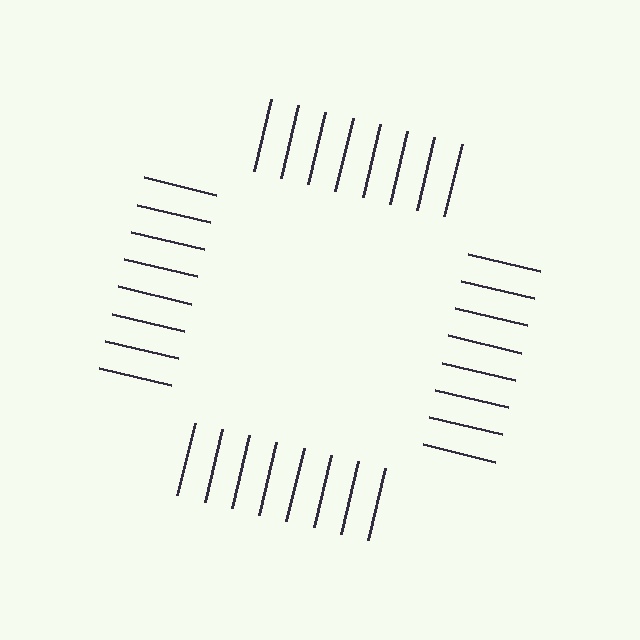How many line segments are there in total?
32 — 8 along each of the 4 edges.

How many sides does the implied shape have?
4 sides — the line-ends trace a square.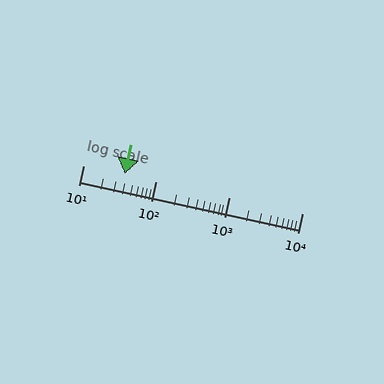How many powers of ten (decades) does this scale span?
The scale spans 3 decades, from 10 to 10000.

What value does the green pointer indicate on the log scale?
The pointer indicates approximately 37.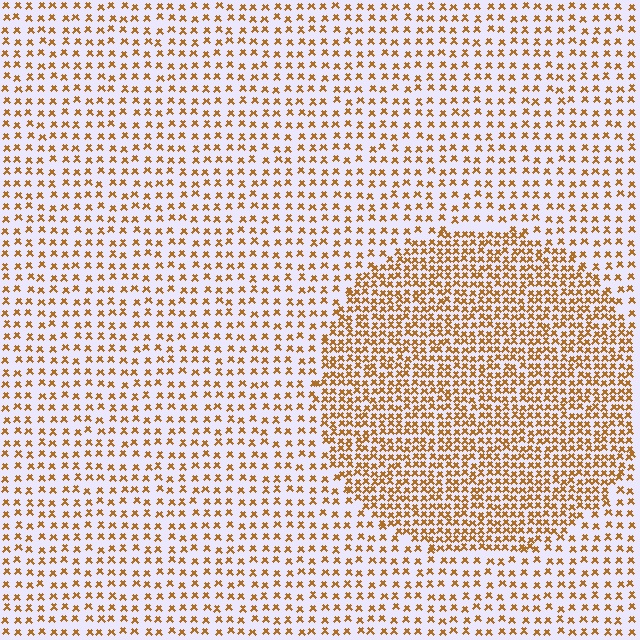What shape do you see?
I see a circle.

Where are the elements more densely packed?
The elements are more densely packed inside the circle boundary.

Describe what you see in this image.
The image contains small brown elements arranged at two different densities. A circle-shaped region is visible where the elements are more densely packed than the surrounding area.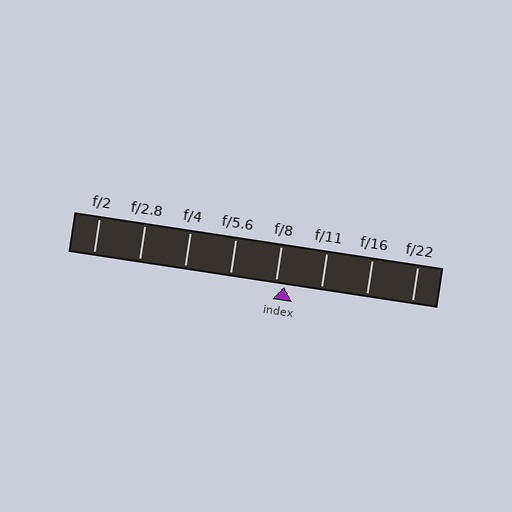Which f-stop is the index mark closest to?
The index mark is closest to f/8.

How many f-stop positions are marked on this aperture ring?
There are 8 f-stop positions marked.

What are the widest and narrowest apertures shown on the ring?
The widest aperture shown is f/2 and the narrowest is f/22.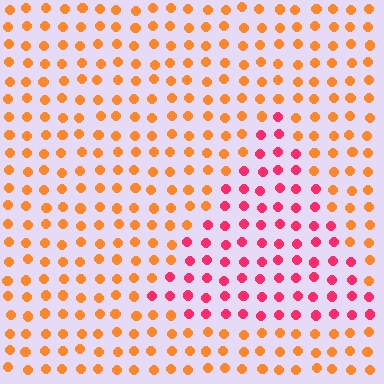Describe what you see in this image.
The image is filled with small orange elements in a uniform arrangement. A triangle-shaped region is visible where the elements are tinted to a slightly different hue, forming a subtle color boundary.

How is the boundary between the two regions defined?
The boundary is defined purely by a slight shift in hue (about 45 degrees). Spacing, size, and orientation are identical on both sides.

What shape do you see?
I see a triangle.